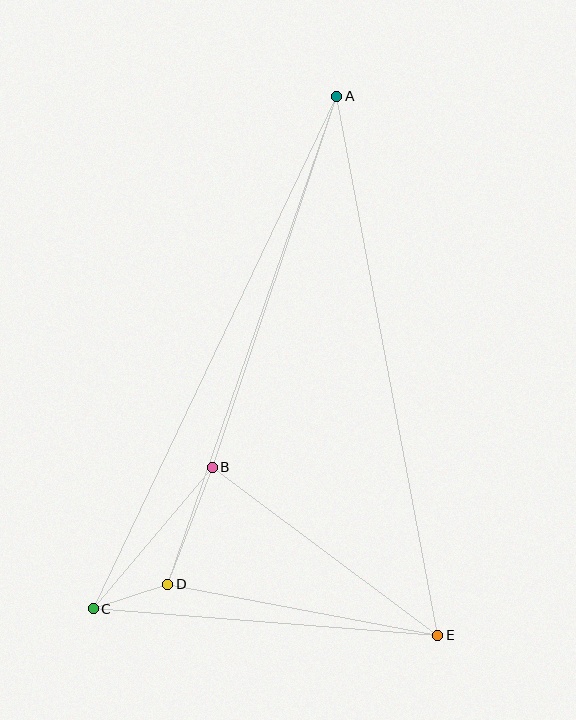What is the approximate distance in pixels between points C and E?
The distance between C and E is approximately 346 pixels.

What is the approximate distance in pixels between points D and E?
The distance between D and E is approximately 275 pixels.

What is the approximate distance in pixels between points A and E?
The distance between A and E is approximately 548 pixels.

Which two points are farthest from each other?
Points A and C are farthest from each other.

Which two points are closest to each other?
Points C and D are closest to each other.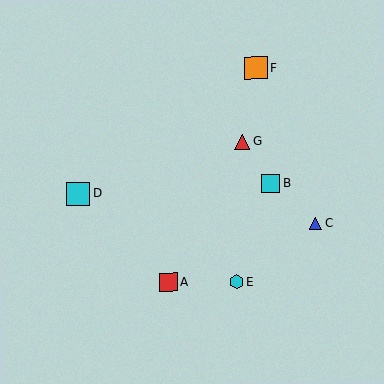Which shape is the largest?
The cyan square (labeled D) is the largest.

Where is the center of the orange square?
The center of the orange square is at (256, 68).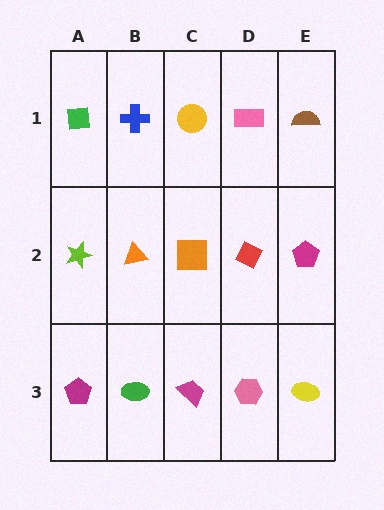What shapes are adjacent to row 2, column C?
A yellow circle (row 1, column C), a magenta trapezoid (row 3, column C), an orange triangle (row 2, column B), a red diamond (row 2, column D).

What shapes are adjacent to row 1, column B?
An orange triangle (row 2, column B), a green square (row 1, column A), a yellow circle (row 1, column C).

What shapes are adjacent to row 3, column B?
An orange triangle (row 2, column B), a magenta pentagon (row 3, column A), a magenta trapezoid (row 3, column C).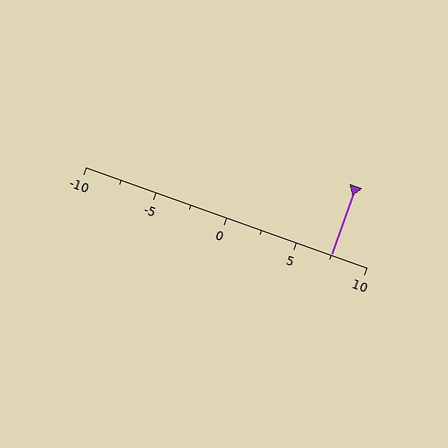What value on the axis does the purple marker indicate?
The marker indicates approximately 7.5.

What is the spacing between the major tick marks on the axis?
The major ticks are spaced 5 apart.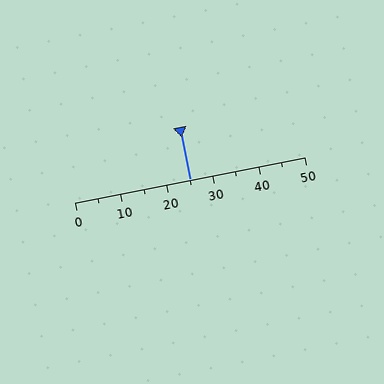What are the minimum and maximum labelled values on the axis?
The axis runs from 0 to 50.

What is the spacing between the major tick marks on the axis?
The major ticks are spaced 10 apart.